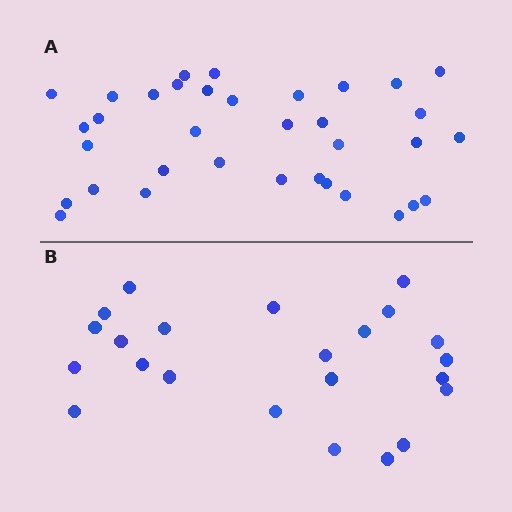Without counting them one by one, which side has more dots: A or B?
Region A (the top region) has more dots.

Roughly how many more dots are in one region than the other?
Region A has roughly 12 or so more dots than region B.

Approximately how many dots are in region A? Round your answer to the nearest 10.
About 40 dots. (The exact count is 35, which rounds to 40.)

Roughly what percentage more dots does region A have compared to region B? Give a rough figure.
About 50% more.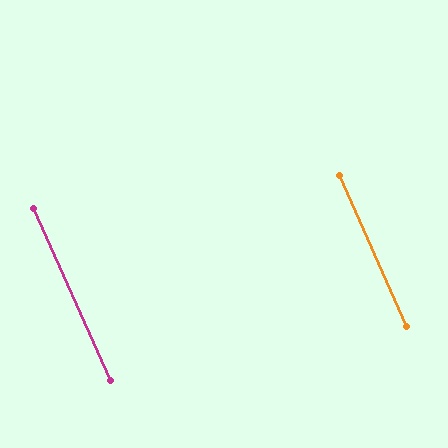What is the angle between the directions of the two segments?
Approximately 0 degrees.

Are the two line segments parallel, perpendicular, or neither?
Parallel — their directions differ by only 0.3°.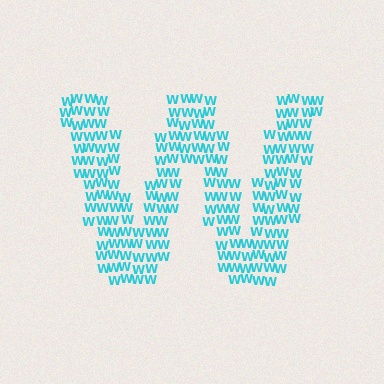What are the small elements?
The small elements are letter W's.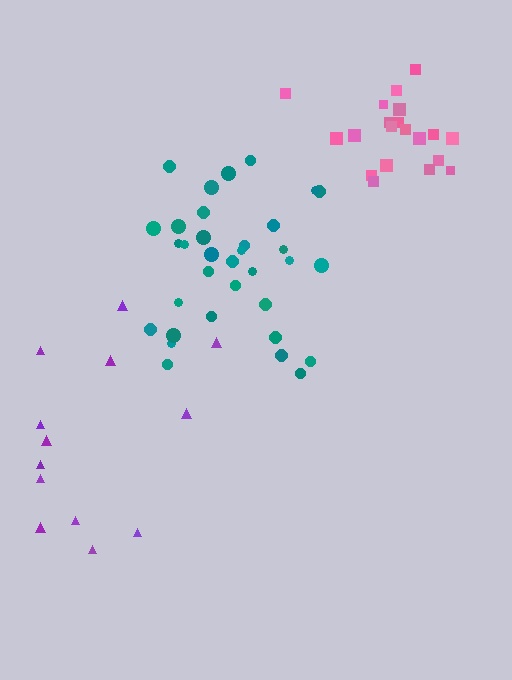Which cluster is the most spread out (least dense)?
Purple.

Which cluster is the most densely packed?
Pink.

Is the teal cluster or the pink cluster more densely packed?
Pink.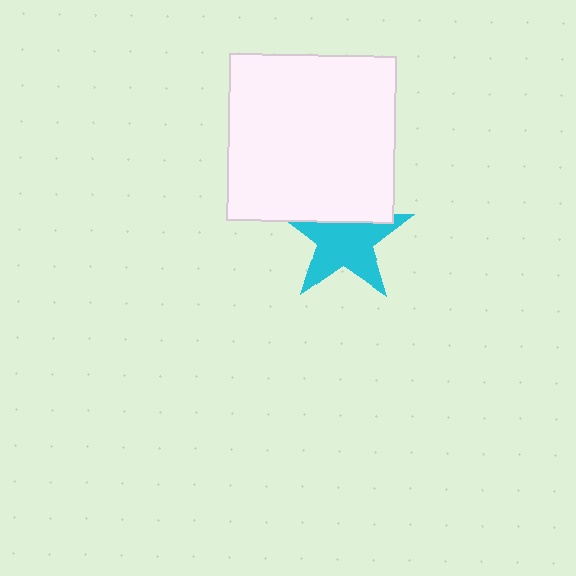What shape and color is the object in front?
The object in front is a white square.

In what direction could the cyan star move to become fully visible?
The cyan star could move down. That would shift it out from behind the white square entirely.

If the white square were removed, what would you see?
You would see the complete cyan star.